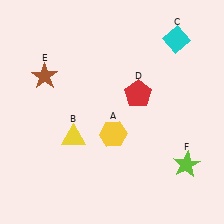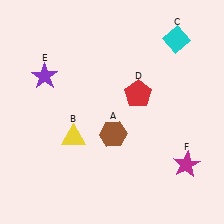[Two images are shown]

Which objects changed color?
A changed from yellow to brown. E changed from brown to purple. F changed from lime to magenta.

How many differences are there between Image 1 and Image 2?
There are 3 differences between the two images.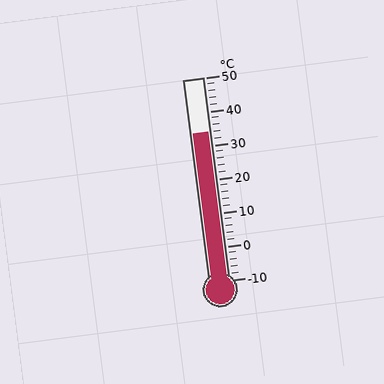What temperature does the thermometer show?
The thermometer shows approximately 34°C.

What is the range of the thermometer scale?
The thermometer scale ranges from -10°C to 50°C.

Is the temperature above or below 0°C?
The temperature is above 0°C.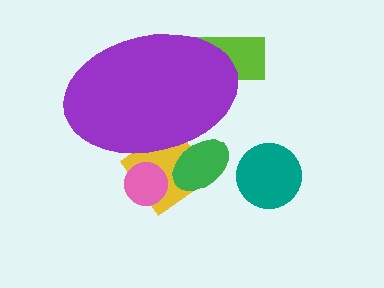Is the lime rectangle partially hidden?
Yes, the lime rectangle is partially hidden behind the purple ellipse.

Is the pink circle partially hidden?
Yes, the pink circle is partially hidden behind the purple ellipse.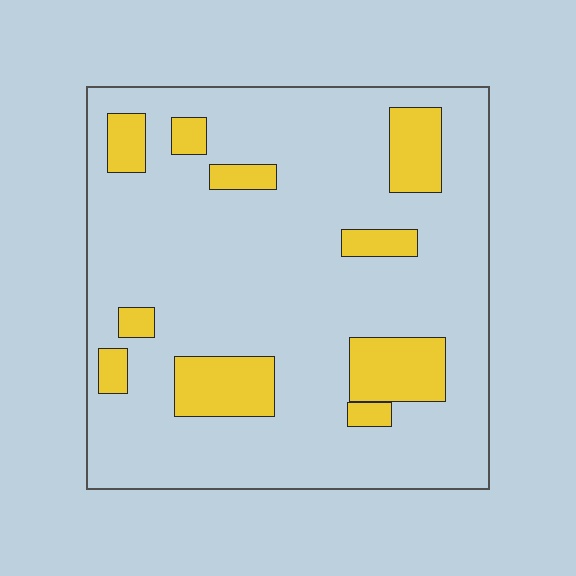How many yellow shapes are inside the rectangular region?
10.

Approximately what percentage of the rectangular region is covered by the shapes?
Approximately 15%.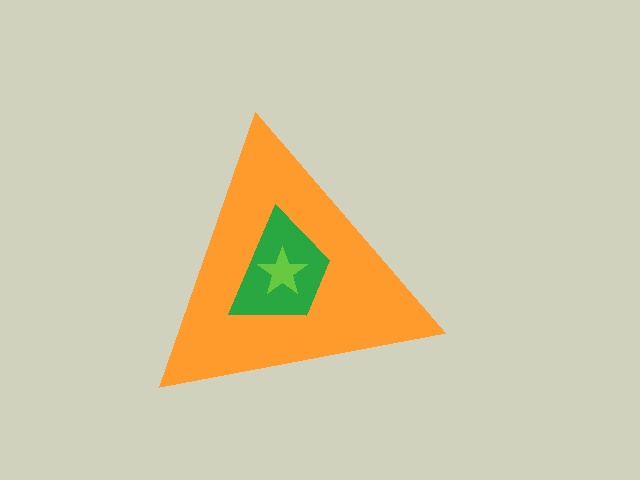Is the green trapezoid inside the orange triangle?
Yes.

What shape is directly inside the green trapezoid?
The lime star.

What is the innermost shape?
The lime star.